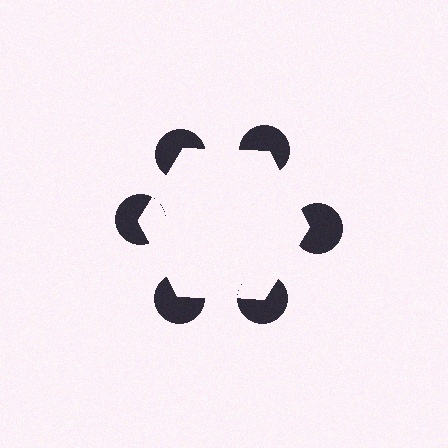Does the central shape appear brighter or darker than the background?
It typically appears slightly brighter than the background, even though no actual brightness change is drawn.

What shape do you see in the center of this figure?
An illusory hexagon — its edges are inferred from the aligned wedge cuts in the pac-man discs, not physically drawn.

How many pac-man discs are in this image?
There are 6 — one at each vertex of the illusory hexagon.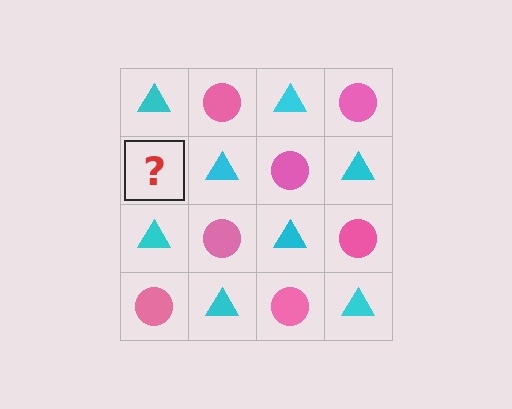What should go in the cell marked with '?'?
The missing cell should contain a pink circle.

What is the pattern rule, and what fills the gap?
The rule is that it alternates cyan triangle and pink circle in a checkerboard pattern. The gap should be filled with a pink circle.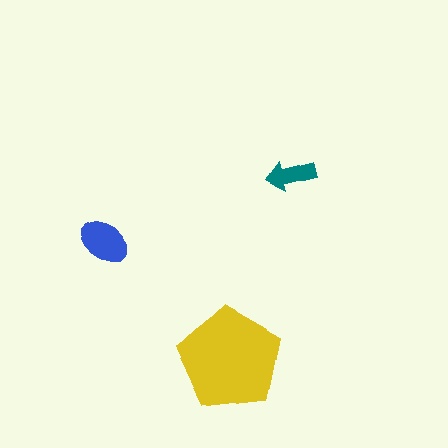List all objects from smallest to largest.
The teal arrow, the blue ellipse, the yellow pentagon.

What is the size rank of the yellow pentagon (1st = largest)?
1st.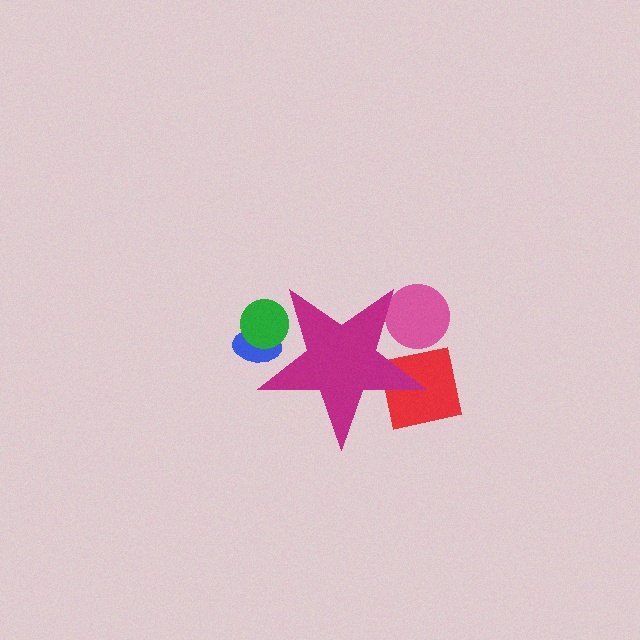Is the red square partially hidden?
Yes, the red square is partially hidden behind the magenta star.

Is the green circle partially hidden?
Yes, the green circle is partially hidden behind the magenta star.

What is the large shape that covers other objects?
A magenta star.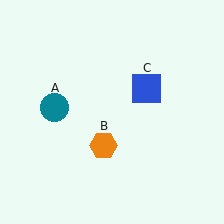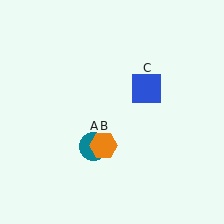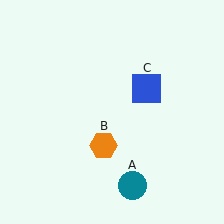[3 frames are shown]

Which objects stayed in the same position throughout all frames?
Orange hexagon (object B) and blue square (object C) remained stationary.